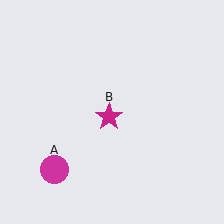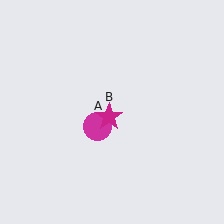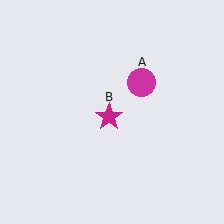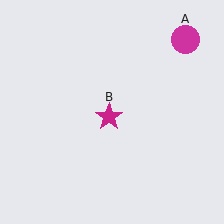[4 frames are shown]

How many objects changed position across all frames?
1 object changed position: magenta circle (object A).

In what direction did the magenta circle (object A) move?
The magenta circle (object A) moved up and to the right.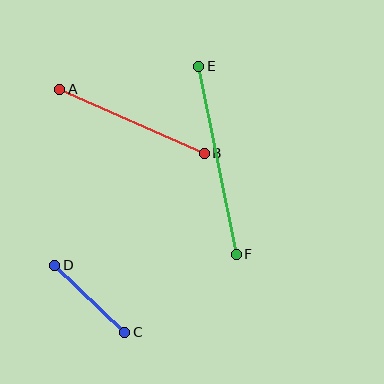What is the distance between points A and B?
The distance is approximately 158 pixels.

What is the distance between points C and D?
The distance is approximately 97 pixels.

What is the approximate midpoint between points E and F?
The midpoint is at approximately (218, 160) pixels.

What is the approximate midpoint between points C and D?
The midpoint is at approximately (90, 299) pixels.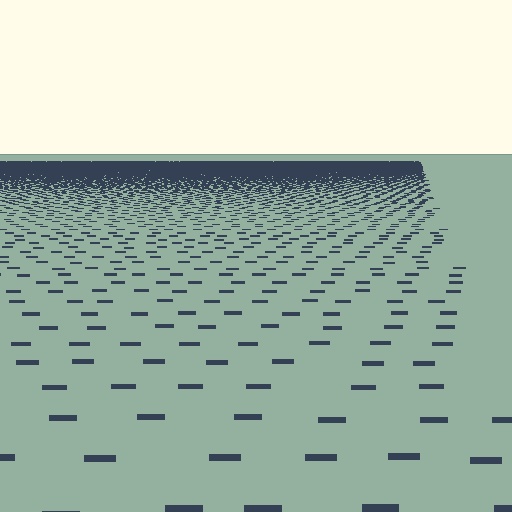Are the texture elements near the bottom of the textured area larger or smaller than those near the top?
Larger. Near the bottom, elements are closer to the viewer and appear at a bigger on-screen size.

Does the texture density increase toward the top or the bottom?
Density increases toward the top.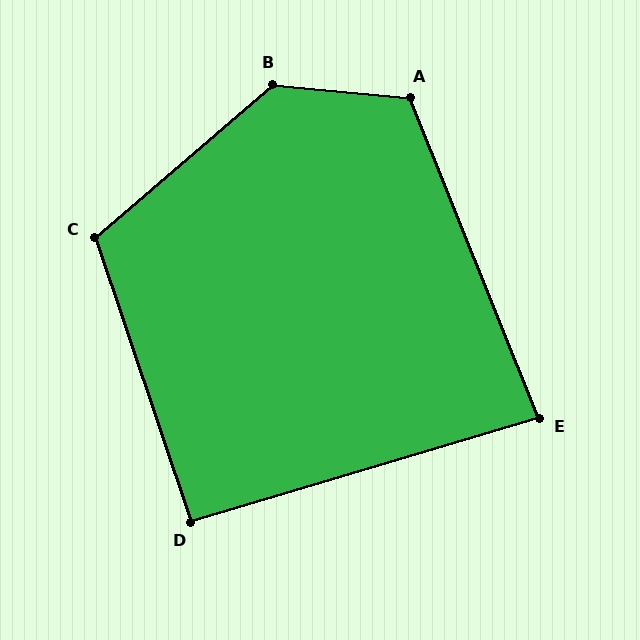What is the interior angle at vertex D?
Approximately 92 degrees (approximately right).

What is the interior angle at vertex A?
Approximately 117 degrees (obtuse).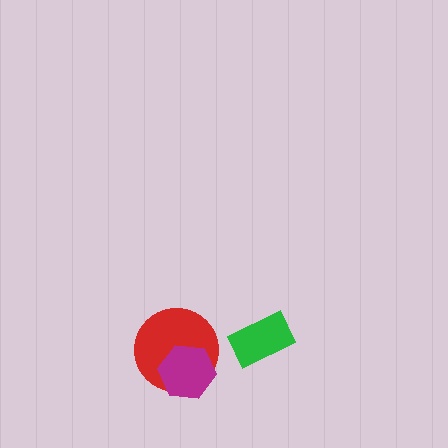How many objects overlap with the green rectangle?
0 objects overlap with the green rectangle.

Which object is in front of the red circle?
The magenta hexagon is in front of the red circle.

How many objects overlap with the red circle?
1 object overlaps with the red circle.